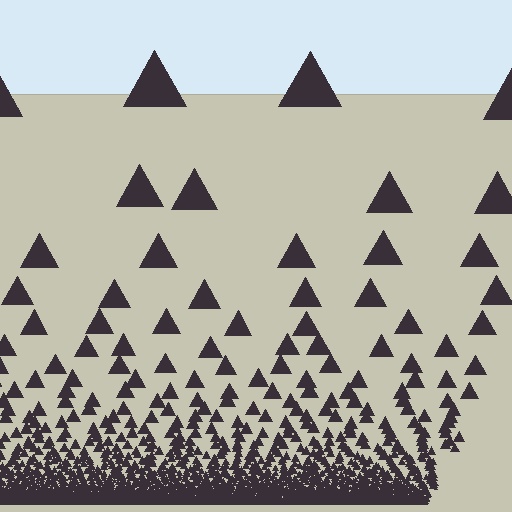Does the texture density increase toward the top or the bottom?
Density increases toward the bottom.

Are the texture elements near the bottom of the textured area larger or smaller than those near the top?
Smaller. The gradient is inverted — elements near the bottom are smaller and denser.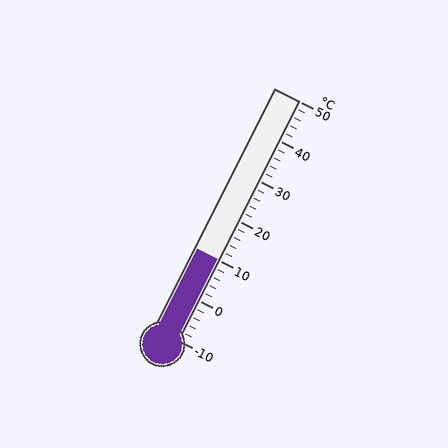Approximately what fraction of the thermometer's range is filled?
The thermometer is filled to approximately 35% of its range.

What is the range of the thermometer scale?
The thermometer scale ranges from -10°C to 50°C.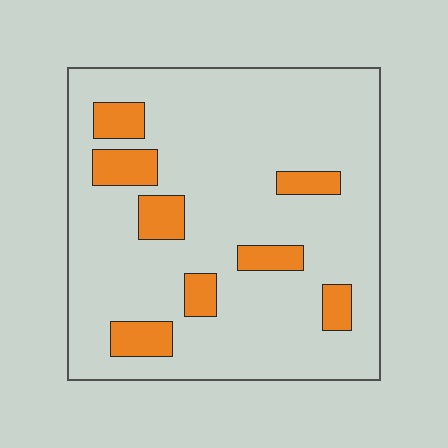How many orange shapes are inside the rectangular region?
8.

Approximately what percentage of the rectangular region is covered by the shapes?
Approximately 15%.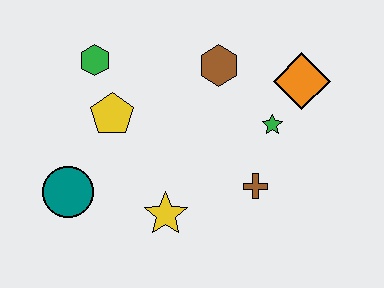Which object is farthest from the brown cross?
The green hexagon is farthest from the brown cross.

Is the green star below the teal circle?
No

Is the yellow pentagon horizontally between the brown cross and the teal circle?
Yes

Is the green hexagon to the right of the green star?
No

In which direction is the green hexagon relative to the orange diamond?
The green hexagon is to the left of the orange diamond.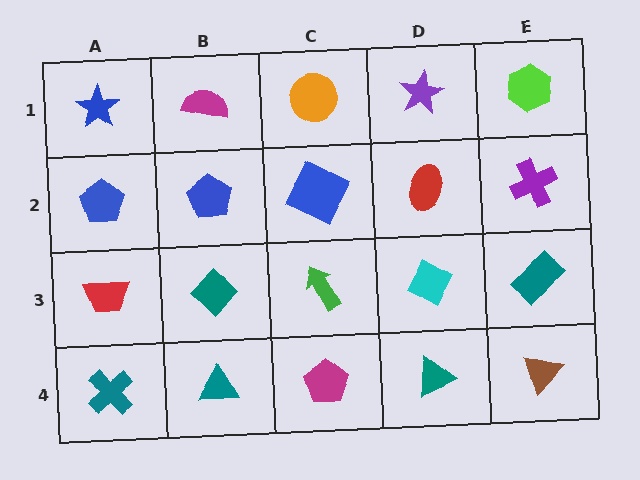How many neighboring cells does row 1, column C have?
3.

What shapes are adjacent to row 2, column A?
A blue star (row 1, column A), a red trapezoid (row 3, column A), a blue pentagon (row 2, column B).